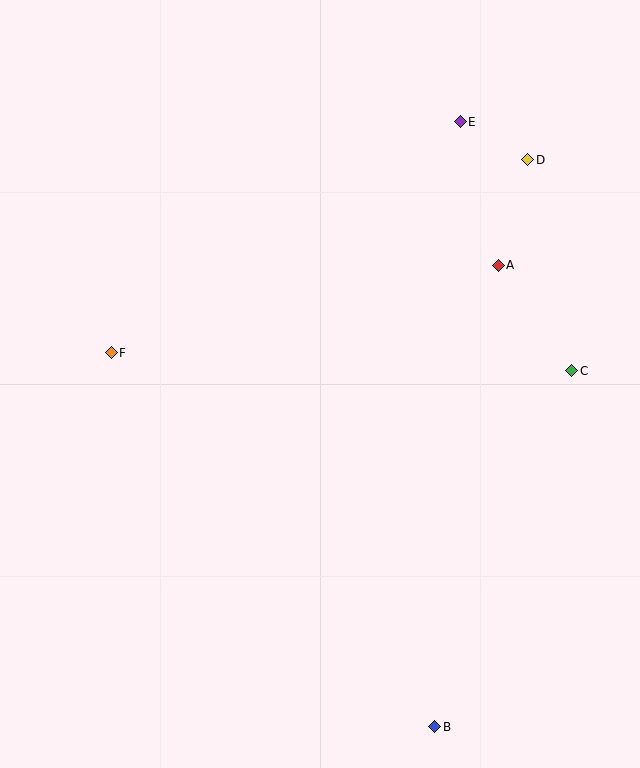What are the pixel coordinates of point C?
Point C is at (572, 371).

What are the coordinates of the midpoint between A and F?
The midpoint between A and F is at (305, 309).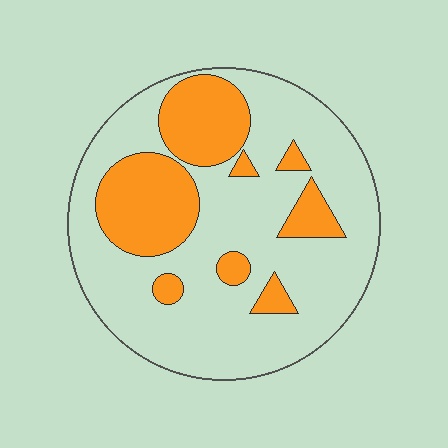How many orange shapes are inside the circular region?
8.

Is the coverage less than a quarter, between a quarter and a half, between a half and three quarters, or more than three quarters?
Between a quarter and a half.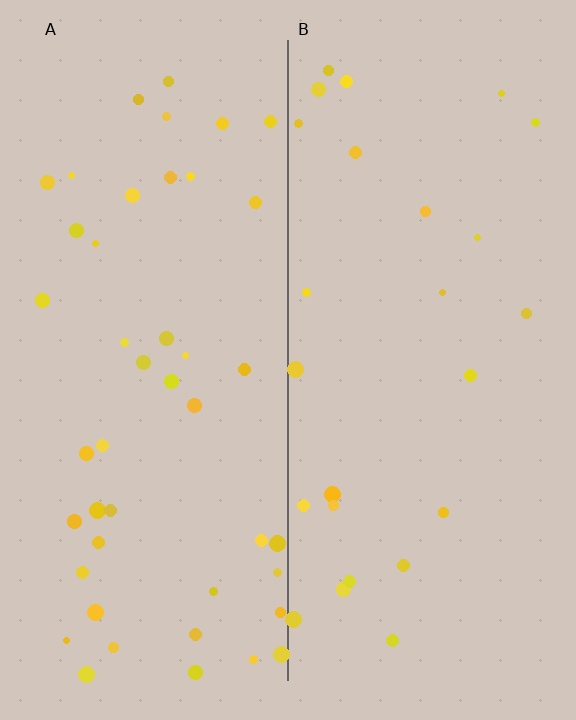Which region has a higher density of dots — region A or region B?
A (the left).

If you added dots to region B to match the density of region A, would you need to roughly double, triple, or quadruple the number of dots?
Approximately double.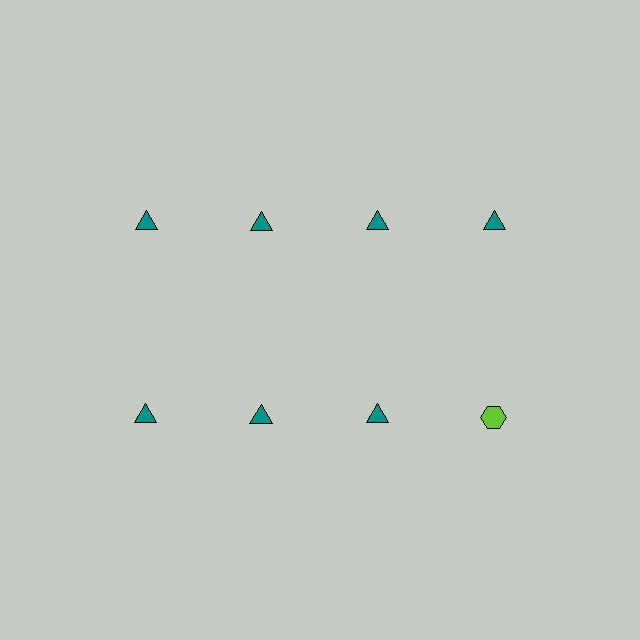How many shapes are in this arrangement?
There are 8 shapes arranged in a grid pattern.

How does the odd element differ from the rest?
It differs in both color (lime instead of teal) and shape (hexagon instead of triangle).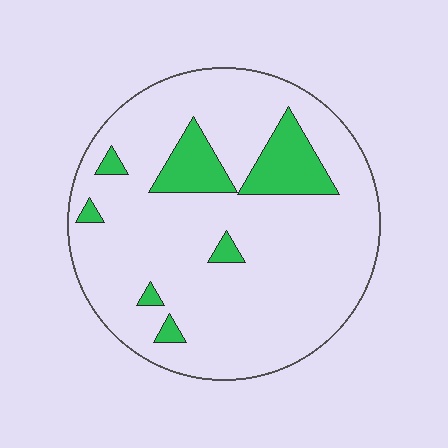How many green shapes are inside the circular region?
7.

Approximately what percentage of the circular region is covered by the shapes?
Approximately 15%.